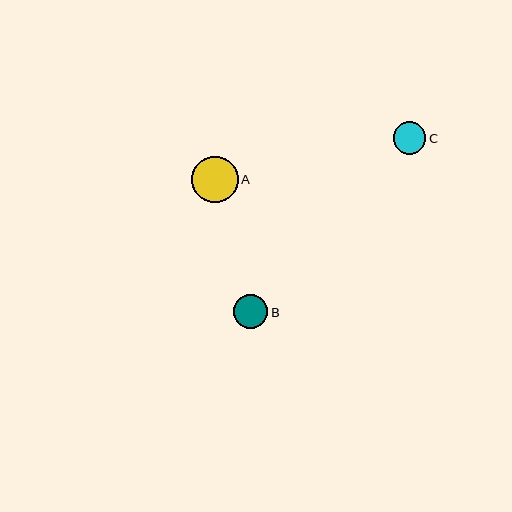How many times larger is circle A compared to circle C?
Circle A is approximately 1.4 times the size of circle C.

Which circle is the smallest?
Circle C is the smallest with a size of approximately 33 pixels.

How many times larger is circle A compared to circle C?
Circle A is approximately 1.4 times the size of circle C.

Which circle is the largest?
Circle A is the largest with a size of approximately 46 pixels.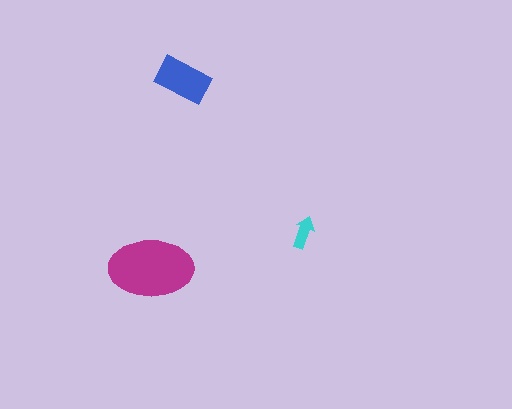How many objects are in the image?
There are 3 objects in the image.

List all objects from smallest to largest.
The cyan arrow, the blue rectangle, the magenta ellipse.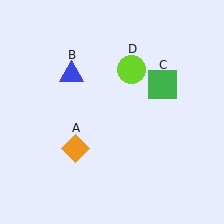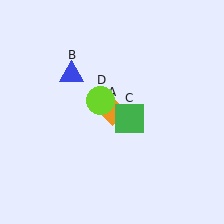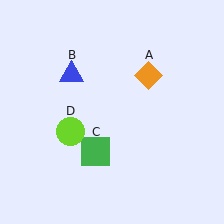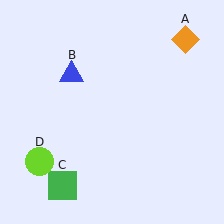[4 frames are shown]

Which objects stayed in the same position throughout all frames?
Blue triangle (object B) remained stationary.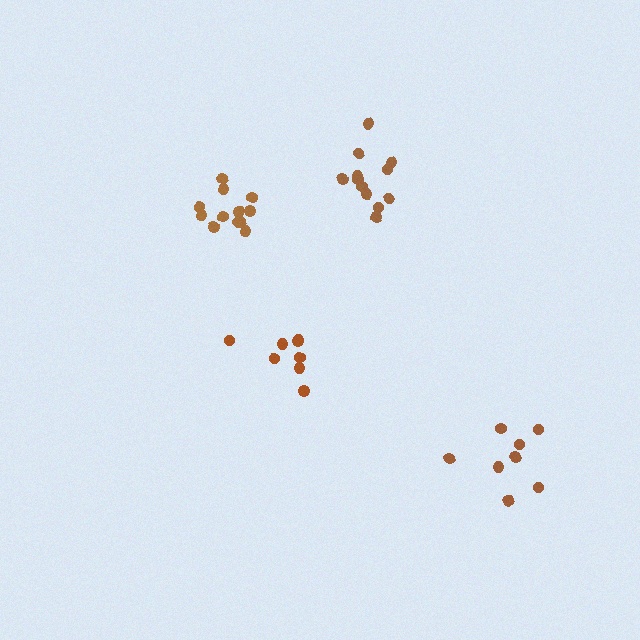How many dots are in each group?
Group 1: 8 dots, Group 2: 8 dots, Group 3: 12 dots, Group 4: 12 dots (40 total).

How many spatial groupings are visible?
There are 4 spatial groupings.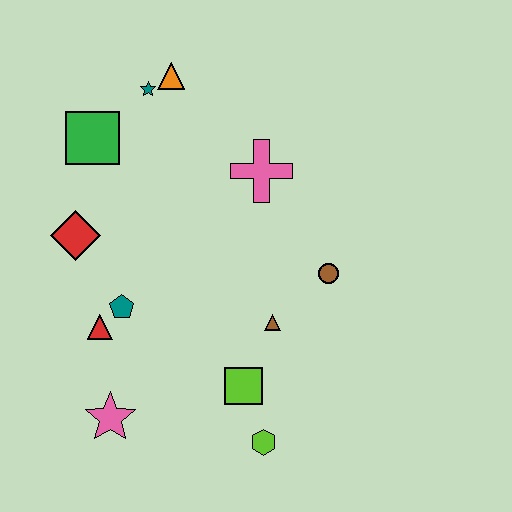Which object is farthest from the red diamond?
The lime hexagon is farthest from the red diamond.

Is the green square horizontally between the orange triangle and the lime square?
No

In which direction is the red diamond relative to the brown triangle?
The red diamond is to the left of the brown triangle.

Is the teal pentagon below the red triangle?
No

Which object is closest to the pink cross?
The brown circle is closest to the pink cross.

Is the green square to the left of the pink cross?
Yes